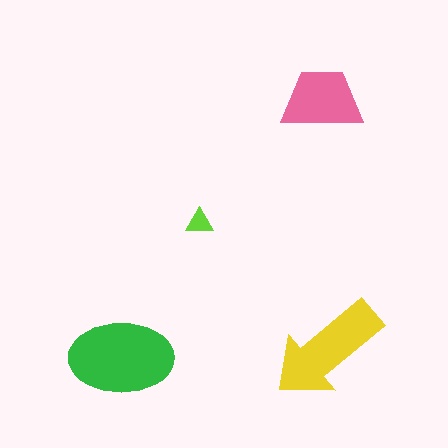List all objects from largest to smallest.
The green ellipse, the yellow arrow, the pink trapezoid, the lime triangle.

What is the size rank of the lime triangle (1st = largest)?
4th.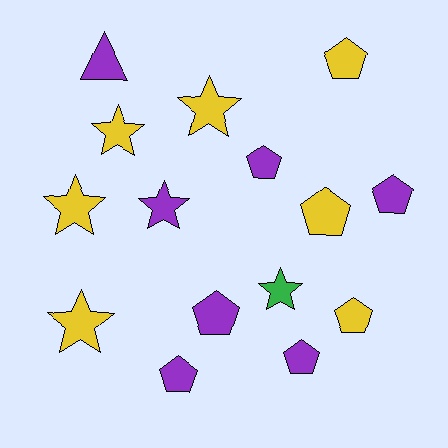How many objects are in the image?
There are 15 objects.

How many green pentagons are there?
There are no green pentagons.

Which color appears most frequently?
Purple, with 7 objects.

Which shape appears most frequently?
Pentagon, with 8 objects.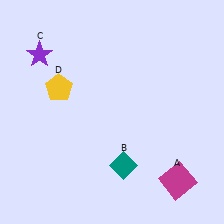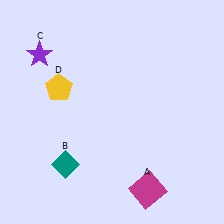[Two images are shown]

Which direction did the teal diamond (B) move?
The teal diamond (B) moved left.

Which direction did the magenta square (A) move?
The magenta square (A) moved left.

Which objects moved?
The objects that moved are: the magenta square (A), the teal diamond (B).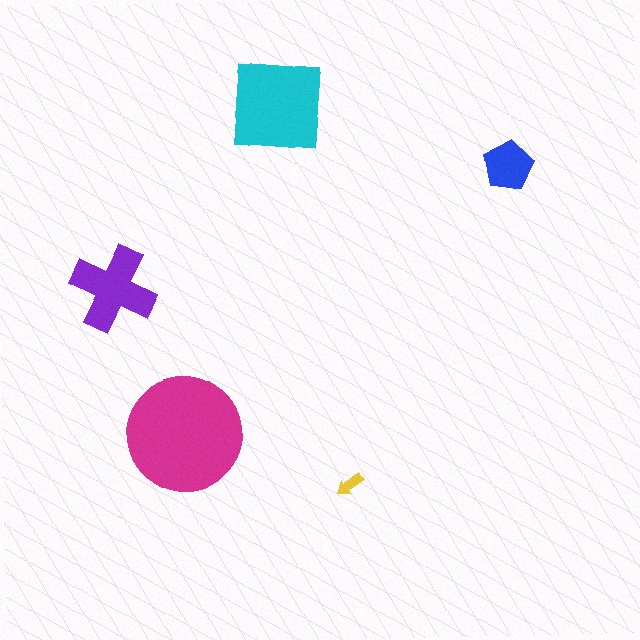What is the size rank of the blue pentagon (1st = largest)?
4th.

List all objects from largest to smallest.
The magenta circle, the cyan square, the purple cross, the blue pentagon, the yellow arrow.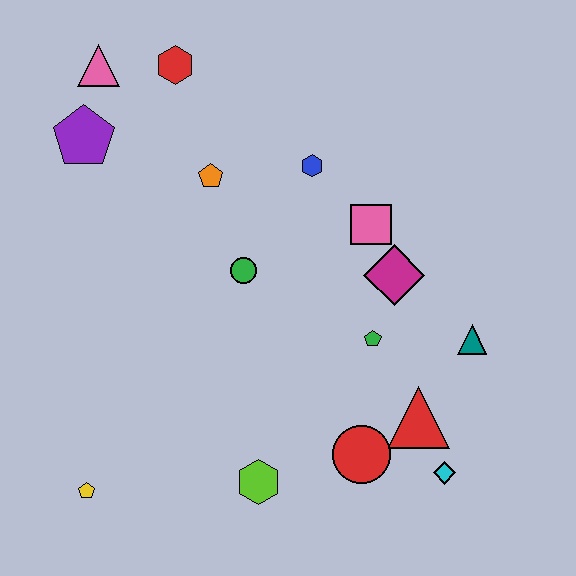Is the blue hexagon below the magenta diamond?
No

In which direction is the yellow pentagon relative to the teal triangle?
The yellow pentagon is to the left of the teal triangle.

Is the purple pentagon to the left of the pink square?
Yes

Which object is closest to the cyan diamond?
The red triangle is closest to the cyan diamond.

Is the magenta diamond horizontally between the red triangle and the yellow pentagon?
Yes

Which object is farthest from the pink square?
The yellow pentagon is farthest from the pink square.